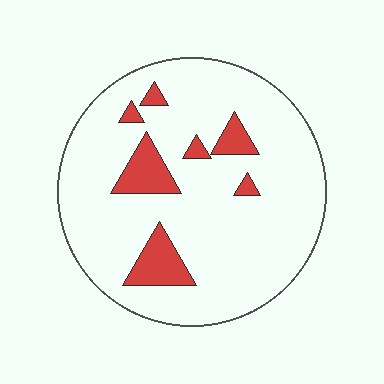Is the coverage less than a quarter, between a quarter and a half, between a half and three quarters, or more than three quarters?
Less than a quarter.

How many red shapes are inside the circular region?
7.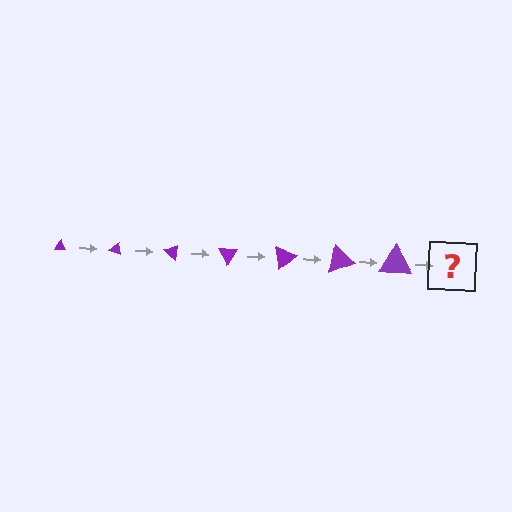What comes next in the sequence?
The next element should be a triangle, larger than the previous one and rotated 140 degrees from the start.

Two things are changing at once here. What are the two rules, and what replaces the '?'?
The two rules are that the triangle grows larger each step and it rotates 20 degrees each step. The '?' should be a triangle, larger than the previous one and rotated 140 degrees from the start.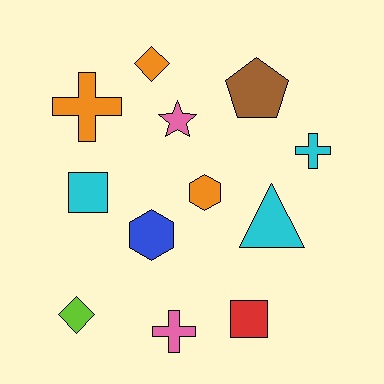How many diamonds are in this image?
There are 2 diamonds.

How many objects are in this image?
There are 12 objects.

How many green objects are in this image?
There are no green objects.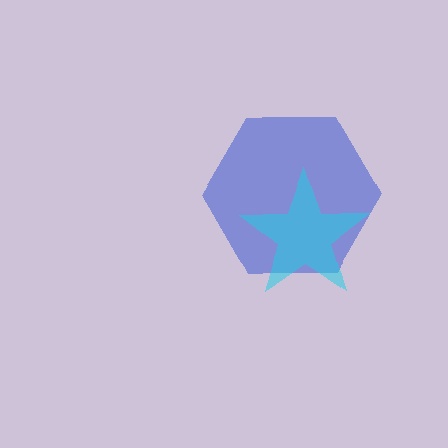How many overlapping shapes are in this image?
There are 2 overlapping shapes in the image.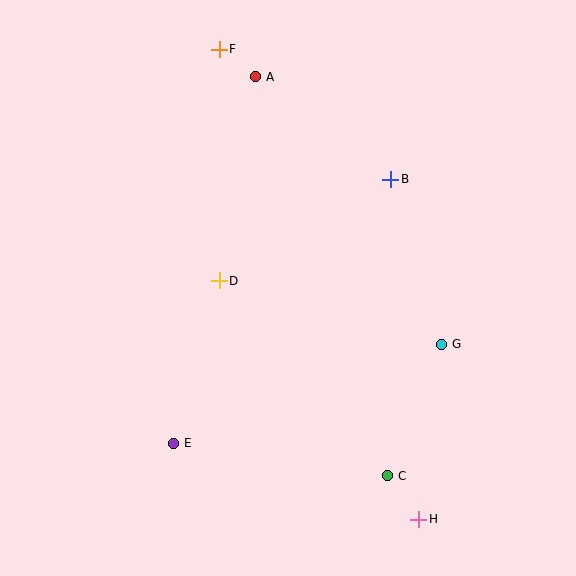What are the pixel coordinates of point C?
Point C is at (388, 476).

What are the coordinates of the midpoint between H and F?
The midpoint between H and F is at (319, 284).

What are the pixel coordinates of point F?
Point F is at (219, 49).